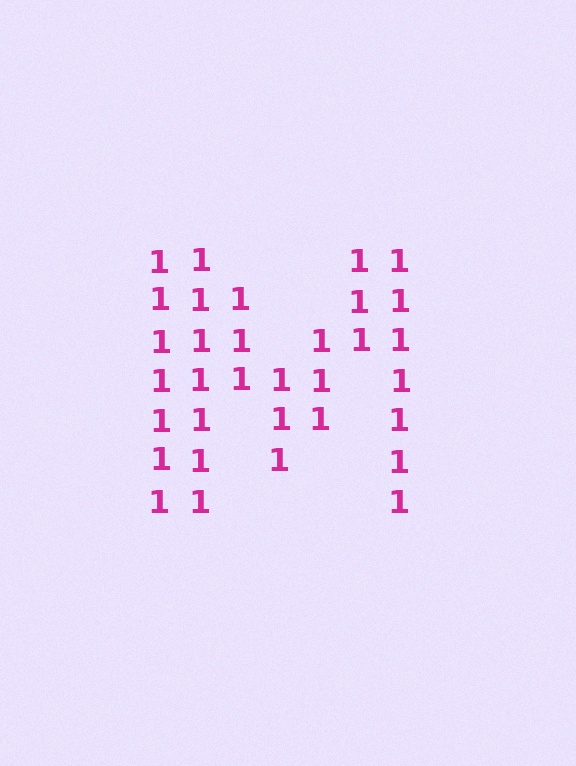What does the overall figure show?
The overall figure shows the letter M.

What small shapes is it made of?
It is made of small digit 1's.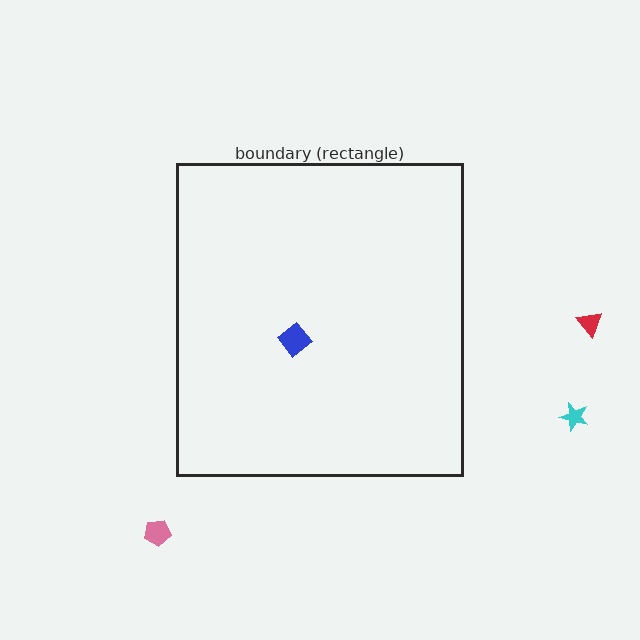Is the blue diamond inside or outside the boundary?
Inside.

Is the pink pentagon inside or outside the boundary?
Outside.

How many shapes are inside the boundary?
1 inside, 3 outside.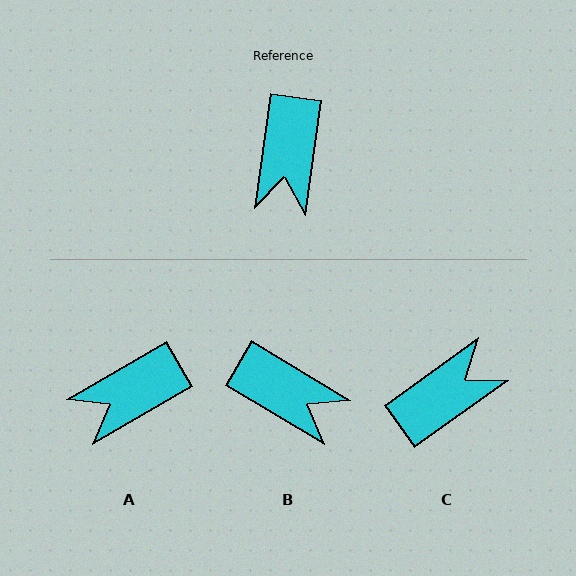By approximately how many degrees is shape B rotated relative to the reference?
Approximately 67 degrees counter-clockwise.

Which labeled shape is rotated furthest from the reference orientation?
C, about 134 degrees away.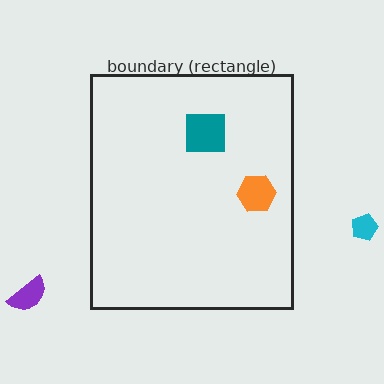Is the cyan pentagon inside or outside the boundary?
Outside.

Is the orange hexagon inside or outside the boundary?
Inside.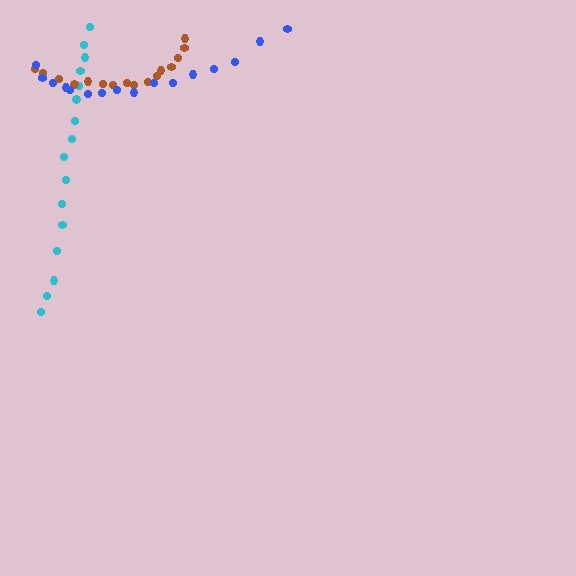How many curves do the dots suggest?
There are 3 distinct paths.